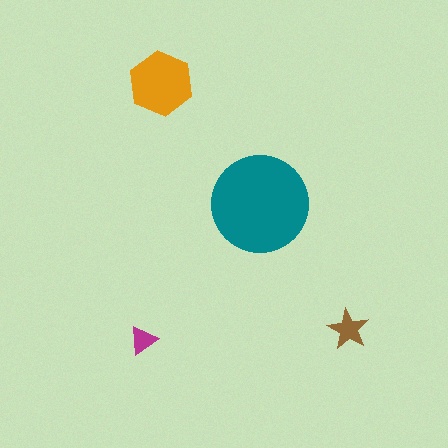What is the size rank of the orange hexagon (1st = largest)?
2nd.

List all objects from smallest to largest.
The magenta triangle, the brown star, the orange hexagon, the teal circle.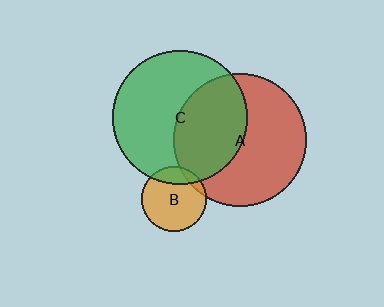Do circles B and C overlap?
Yes.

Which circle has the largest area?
Circle C (green).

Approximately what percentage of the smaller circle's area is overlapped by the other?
Approximately 20%.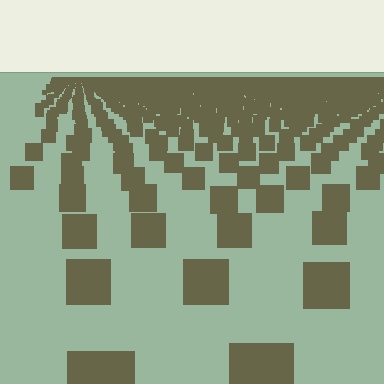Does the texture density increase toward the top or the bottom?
Density increases toward the top.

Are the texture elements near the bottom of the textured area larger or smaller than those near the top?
Larger. Near the bottom, elements are closer to the viewer and appear at a bigger on-screen size.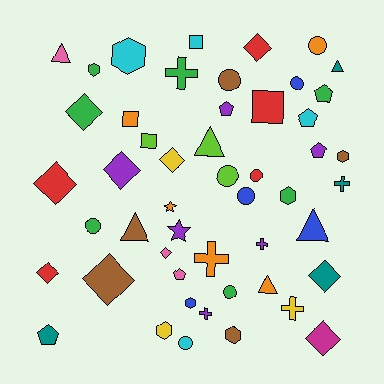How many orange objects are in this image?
There are 5 orange objects.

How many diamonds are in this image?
There are 10 diamonds.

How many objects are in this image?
There are 50 objects.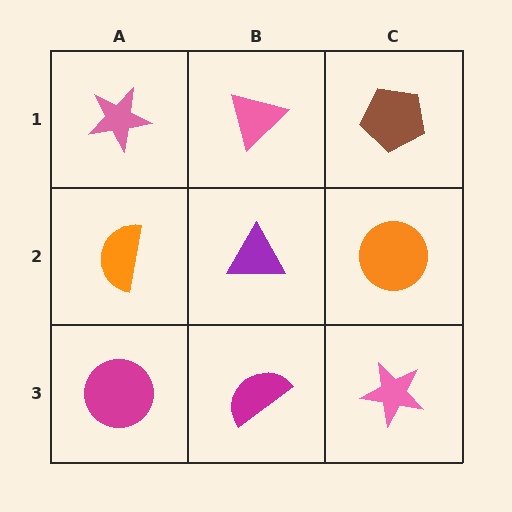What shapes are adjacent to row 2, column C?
A brown pentagon (row 1, column C), a pink star (row 3, column C), a purple triangle (row 2, column B).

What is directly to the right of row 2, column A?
A purple triangle.